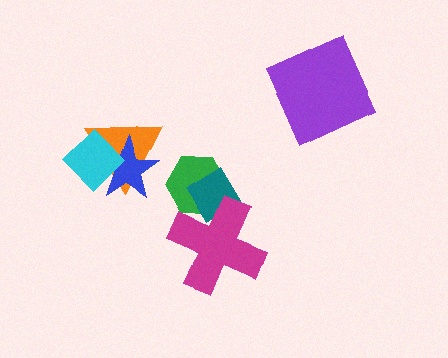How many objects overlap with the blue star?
2 objects overlap with the blue star.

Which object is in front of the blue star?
The cyan diamond is in front of the blue star.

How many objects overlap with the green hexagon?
2 objects overlap with the green hexagon.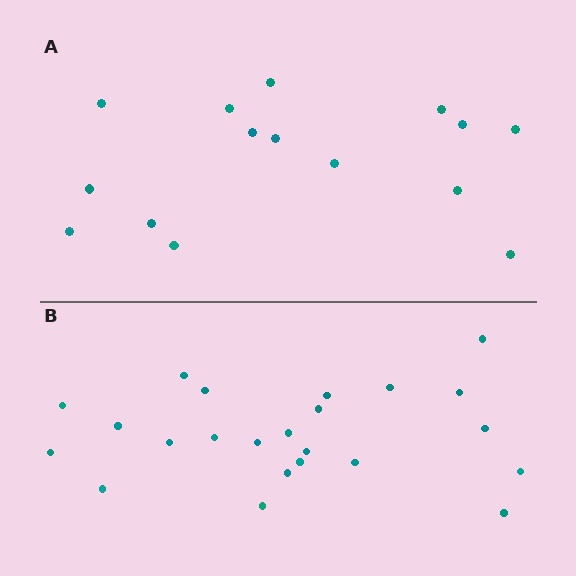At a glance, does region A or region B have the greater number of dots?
Region B (the bottom region) has more dots.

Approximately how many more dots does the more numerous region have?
Region B has roughly 8 or so more dots than region A.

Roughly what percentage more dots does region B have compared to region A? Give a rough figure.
About 55% more.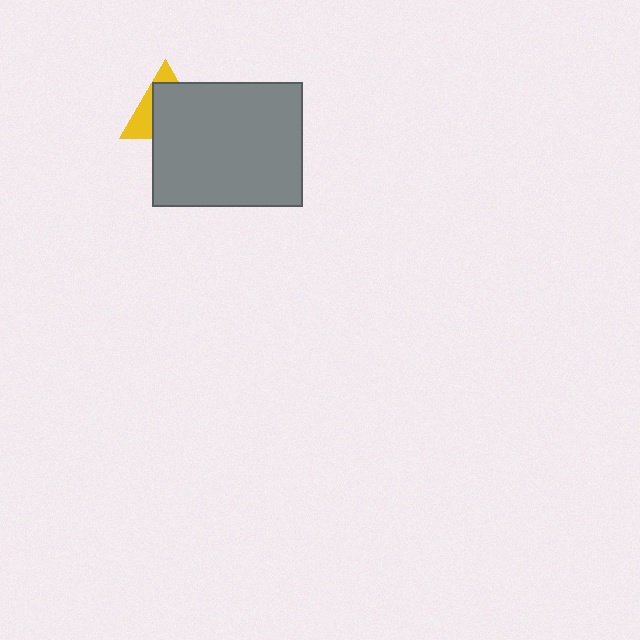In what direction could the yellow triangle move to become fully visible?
The yellow triangle could move toward the upper-left. That would shift it out from behind the gray rectangle entirely.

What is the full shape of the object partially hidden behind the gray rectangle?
The partially hidden object is a yellow triangle.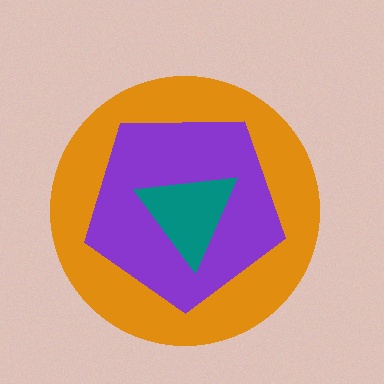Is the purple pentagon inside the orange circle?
Yes.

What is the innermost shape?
The teal triangle.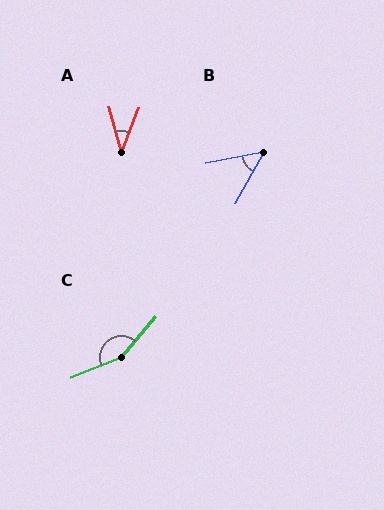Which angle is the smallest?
A, at approximately 36 degrees.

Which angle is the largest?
C, at approximately 151 degrees.